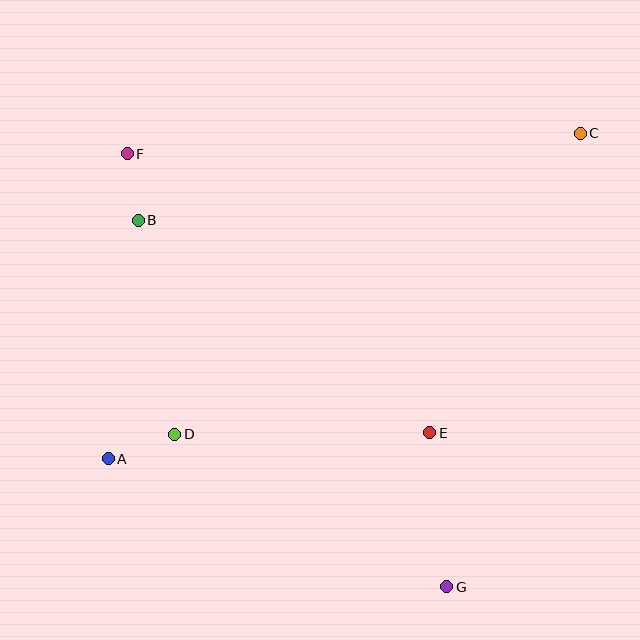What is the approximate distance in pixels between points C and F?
The distance between C and F is approximately 454 pixels.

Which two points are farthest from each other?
Points A and C are farthest from each other.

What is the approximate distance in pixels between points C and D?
The distance between C and D is approximately 505 pixels.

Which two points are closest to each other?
Points B and F are closest to each other.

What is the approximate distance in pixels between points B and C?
The distance between B and C is approximately 451 pixels.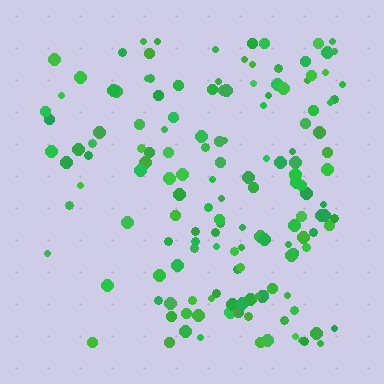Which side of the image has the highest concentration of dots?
The right.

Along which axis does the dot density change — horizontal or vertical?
Horizontal.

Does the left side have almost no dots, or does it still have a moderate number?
Still a moderate number, just noticeably fewer than the right.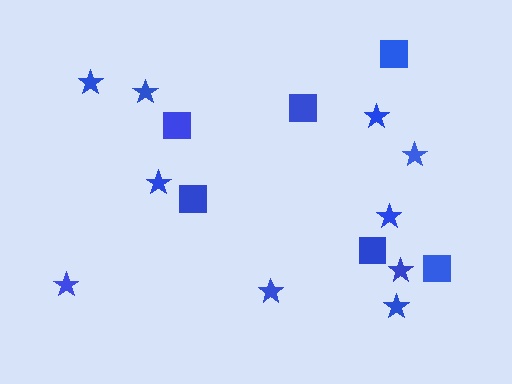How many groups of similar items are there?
There are 2 groups: one group of squares (6) and one group of stars (10).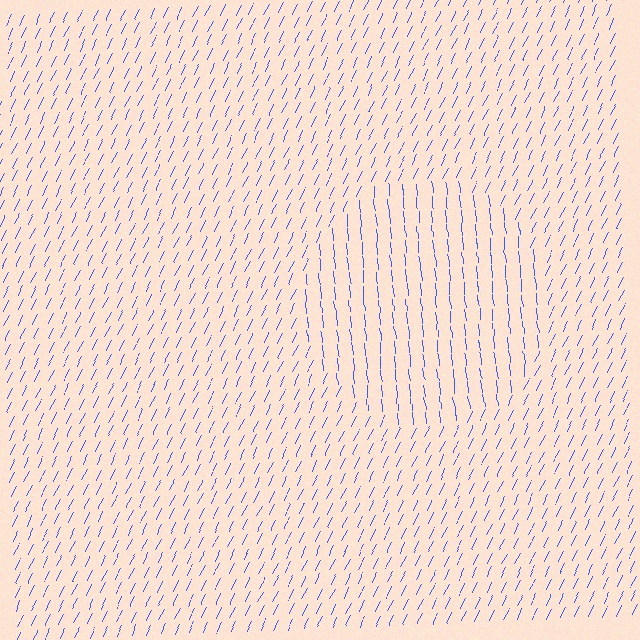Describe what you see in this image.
The image is filled with small blue line segments. A circle region in the image has lines oriented differently from the surrounding lines, creating a visible texture boundary.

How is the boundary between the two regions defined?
The boundary is defined purely by a change in line orientation (approximately 32 degrees difference). All lines are the same color and thickness.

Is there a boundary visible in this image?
Yes, there is a texture boundary formed by a change in line orientation.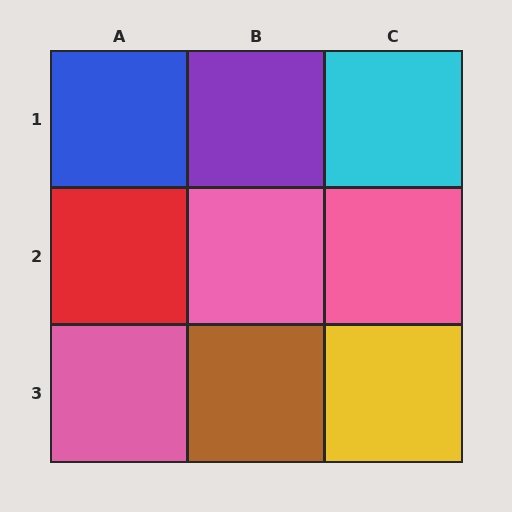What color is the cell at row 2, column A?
Red.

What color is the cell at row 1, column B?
Purple.